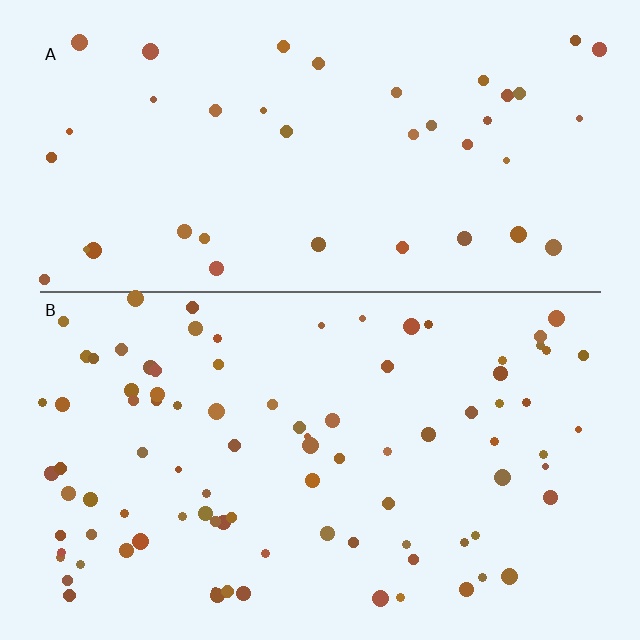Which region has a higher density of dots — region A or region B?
B (the bottom).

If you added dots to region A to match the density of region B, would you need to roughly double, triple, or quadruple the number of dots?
Approximately double.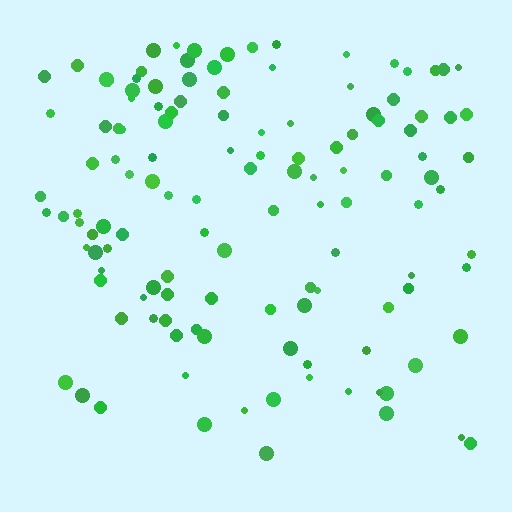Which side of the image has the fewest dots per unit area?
The bottom.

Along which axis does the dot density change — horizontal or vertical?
Vertical.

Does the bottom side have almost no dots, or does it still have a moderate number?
Still a moderate number, just noticeably fewer than the top.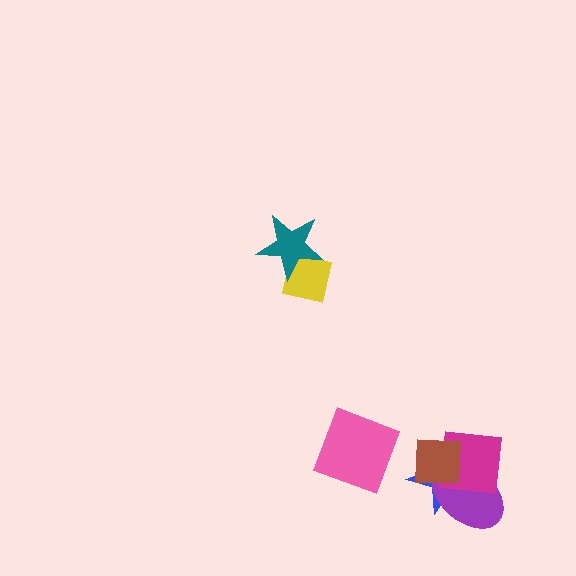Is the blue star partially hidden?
Yes, it is partially covered by another shape.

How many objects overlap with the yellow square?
1 object overlaps with the yellow square.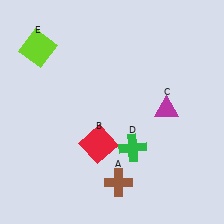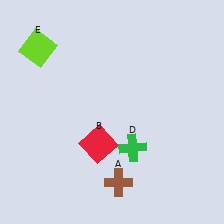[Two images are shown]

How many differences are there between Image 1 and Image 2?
There is 1 difference between the two images.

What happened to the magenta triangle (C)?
The magenta triangle (C) was removed in Image 2. It was in the top-right area of Image 1.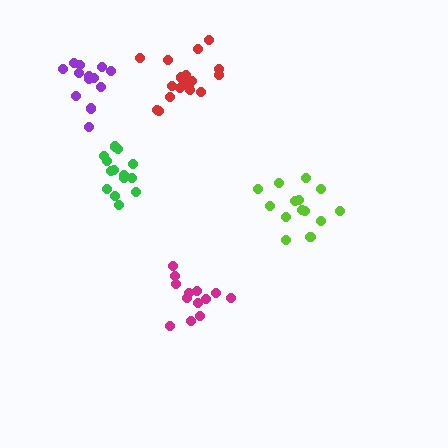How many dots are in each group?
Group 1: 13 dots, Group 2: 18 dots, Group 3: 15 dots, Group 4: 14 dots, Group 5: 13 dots (73 total).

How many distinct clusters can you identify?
There are 5 distinct clusters.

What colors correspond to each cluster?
The clusters are colored: magenta, red, green, lime, purple.